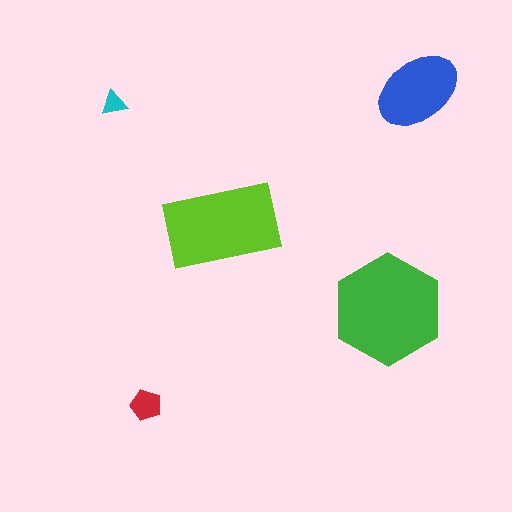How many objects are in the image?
There are 5 objects in the image.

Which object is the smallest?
The cyan triangle.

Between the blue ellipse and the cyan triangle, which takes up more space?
The blue ellipse.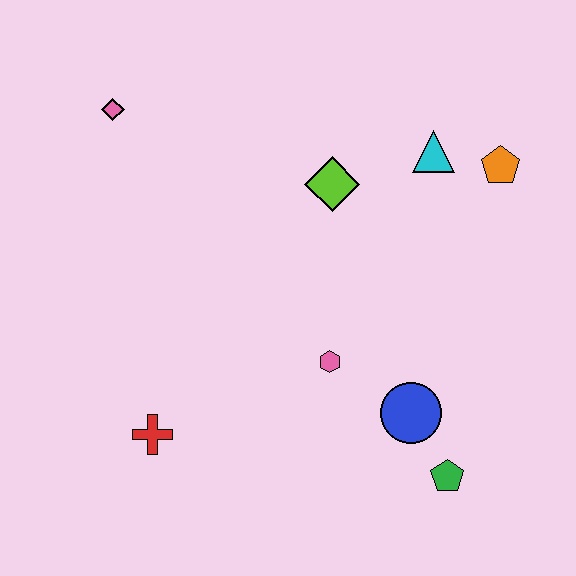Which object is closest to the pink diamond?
The lime diamond is closest to the pink diamond.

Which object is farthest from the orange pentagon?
The red cross is farthest from the orange pentagon.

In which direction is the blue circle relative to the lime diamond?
The blue circle is below the lime diamond.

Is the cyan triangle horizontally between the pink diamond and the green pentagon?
Yes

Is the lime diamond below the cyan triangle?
Yes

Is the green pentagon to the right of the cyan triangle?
Yes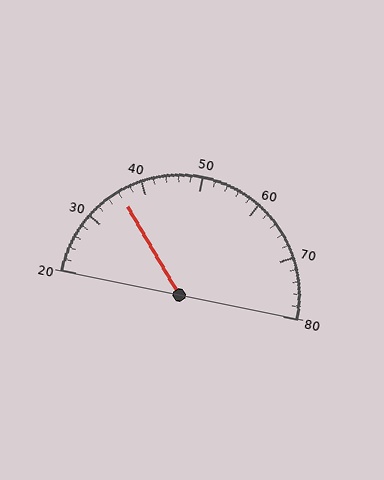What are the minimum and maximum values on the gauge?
The gauge ranges from 20 to 80.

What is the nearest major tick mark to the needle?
The nearest major tick mark is 40.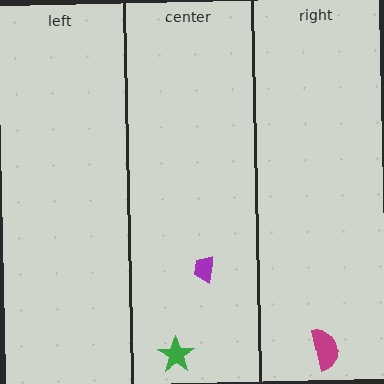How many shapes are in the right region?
1.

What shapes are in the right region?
The magenta semicircle.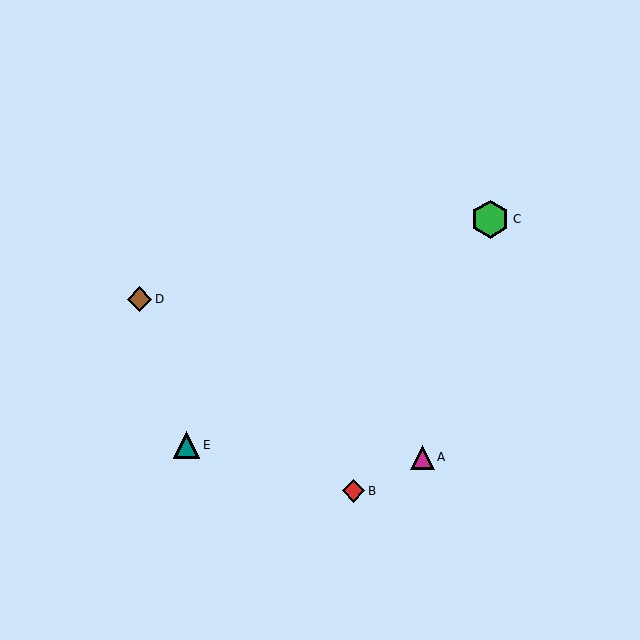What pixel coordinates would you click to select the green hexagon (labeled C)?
Click at (490, 219) to select the green hexagon C.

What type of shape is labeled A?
Shape A is a magenta triangle.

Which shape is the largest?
The green hexagon (labeled C) is the largest.